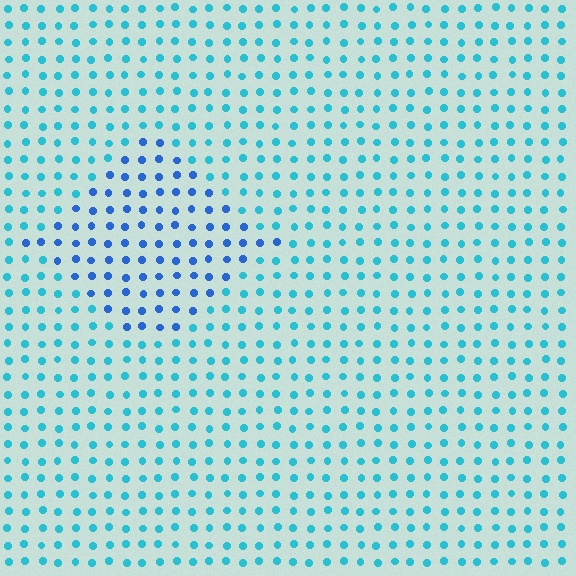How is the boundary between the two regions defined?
The boundary is defined purely by a slight shift in hue (about 32 degrees). Spacing, size, and orientation are identical on both sides.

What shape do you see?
I see a diamond.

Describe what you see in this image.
The image is filled with small cyan elements in a uniform arrangement. A diamond-shaped region is visible where the elements are tinted to a slightly different hue, forming a subtle color boundary.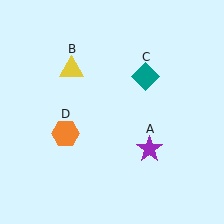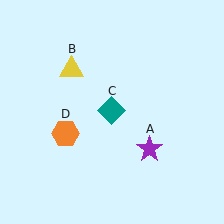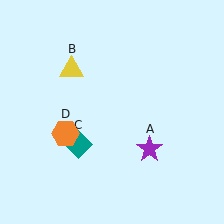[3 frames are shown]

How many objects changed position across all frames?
1 object changed position: teal diamond (object C).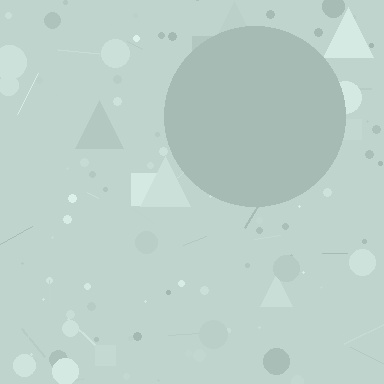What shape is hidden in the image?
A circle is hidden in the image.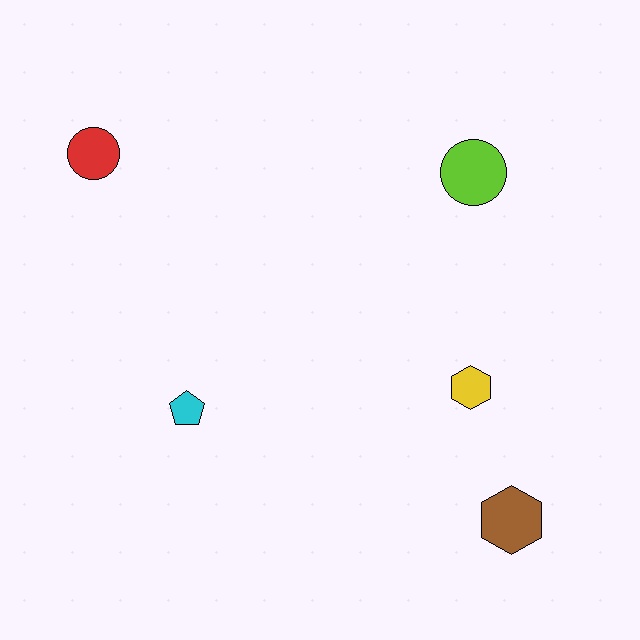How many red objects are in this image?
There is 1 red object.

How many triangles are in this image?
There are no triangles.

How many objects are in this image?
There are 5 objects.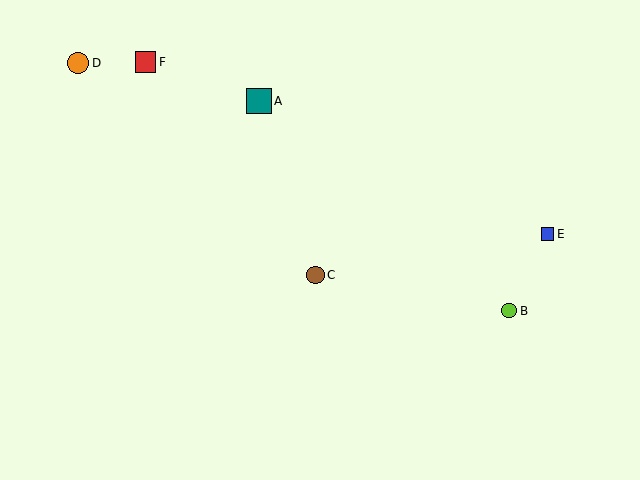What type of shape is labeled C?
Shape C is a brown circle.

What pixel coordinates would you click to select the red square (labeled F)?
Click at (145, 62) to select the red square F.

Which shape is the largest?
The teal square (labeled A) is the largest.